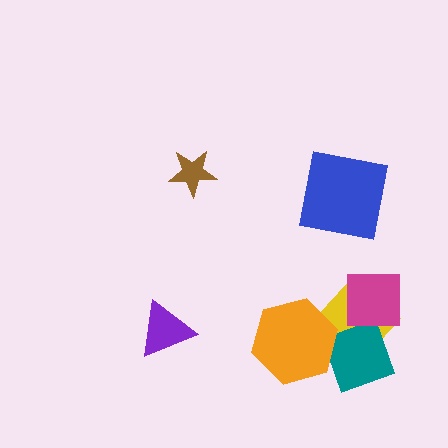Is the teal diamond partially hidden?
Yes, it is partially covered by another shape.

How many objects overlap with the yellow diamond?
3 objects overlap with the yellow diamond.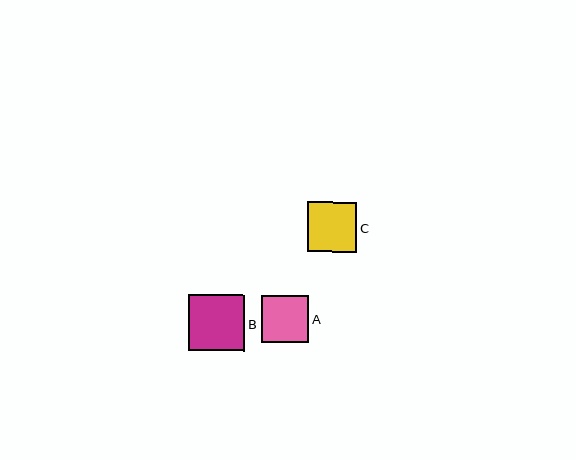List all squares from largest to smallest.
From largest to smallest: B, C, A.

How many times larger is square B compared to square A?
Square B is approximately 1.2 times the size of square A.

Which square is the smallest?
Square A is the smallest with a size of approximately 47 pixels.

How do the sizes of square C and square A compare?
Square C and square A are approximately the same size.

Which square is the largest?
Square B is the largest with a size of approximately 56 pixels.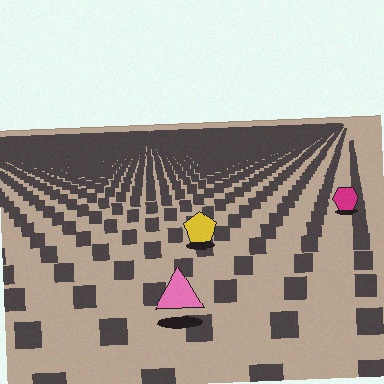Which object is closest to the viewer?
The pink triangle is closest. The texture marks near it are larger and more spread out.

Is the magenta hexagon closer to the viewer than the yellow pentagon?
No. The yellow pentagon is closer — you can tell from the texture gradient: the ground texture is coarser near it.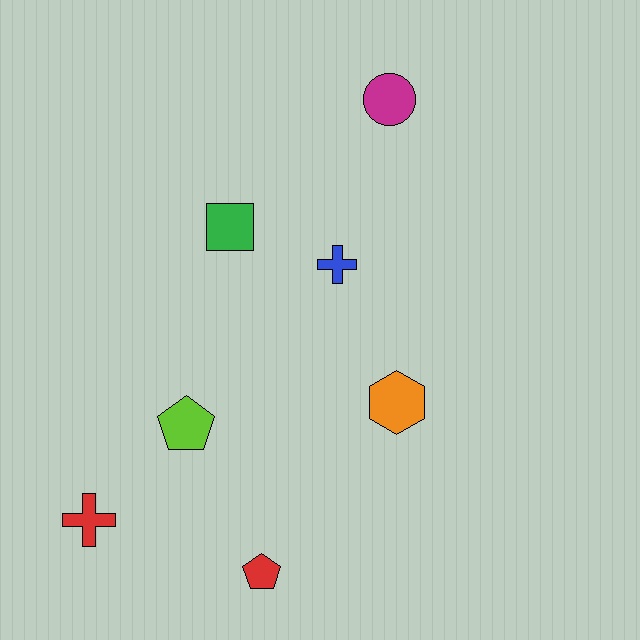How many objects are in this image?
There are 7 objects.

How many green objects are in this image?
There is 1 green object.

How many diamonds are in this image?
There are no diamonds.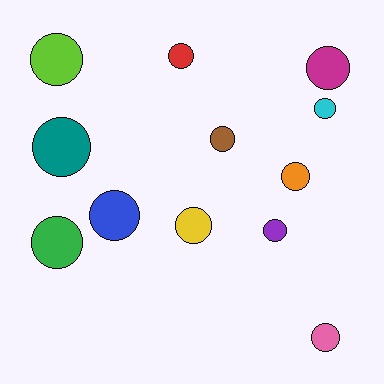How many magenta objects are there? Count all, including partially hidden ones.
There is 1 magenta object.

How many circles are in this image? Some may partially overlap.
There are 12 circles.